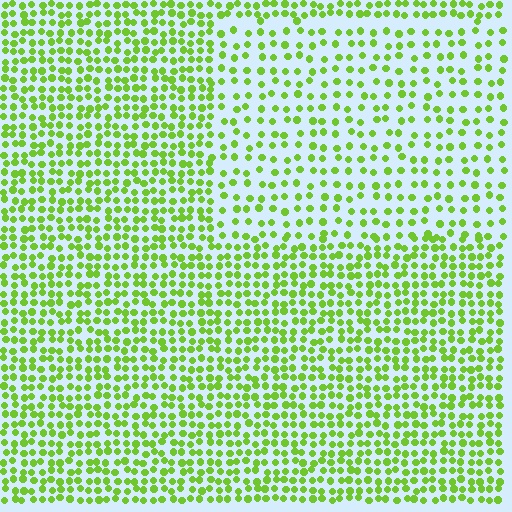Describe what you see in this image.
The image contains small lime elements arranged at two different densities. A rectangle-shaped region is visible where the elements are less densely packed than the surrounding area.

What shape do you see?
I see a rectangle.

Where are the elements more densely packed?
The elements are more densely packed outside the rectangle boundary.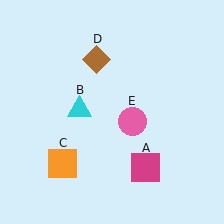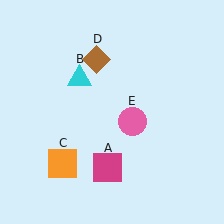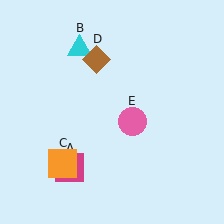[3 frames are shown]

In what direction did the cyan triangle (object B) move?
The cyan triangle (object B) moved up.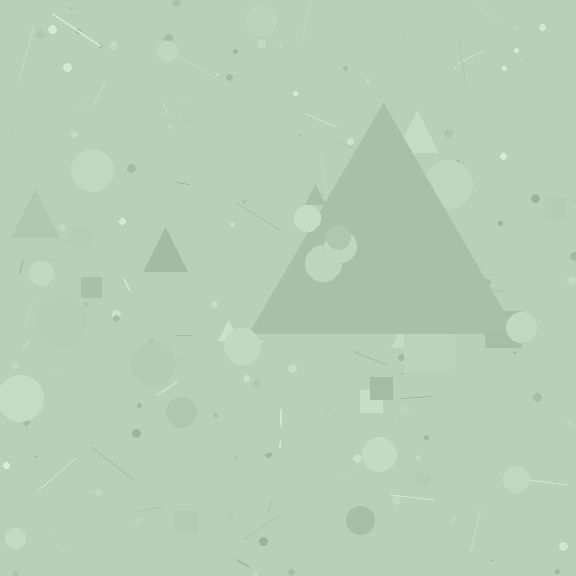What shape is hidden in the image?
A triangle is hidden in the image.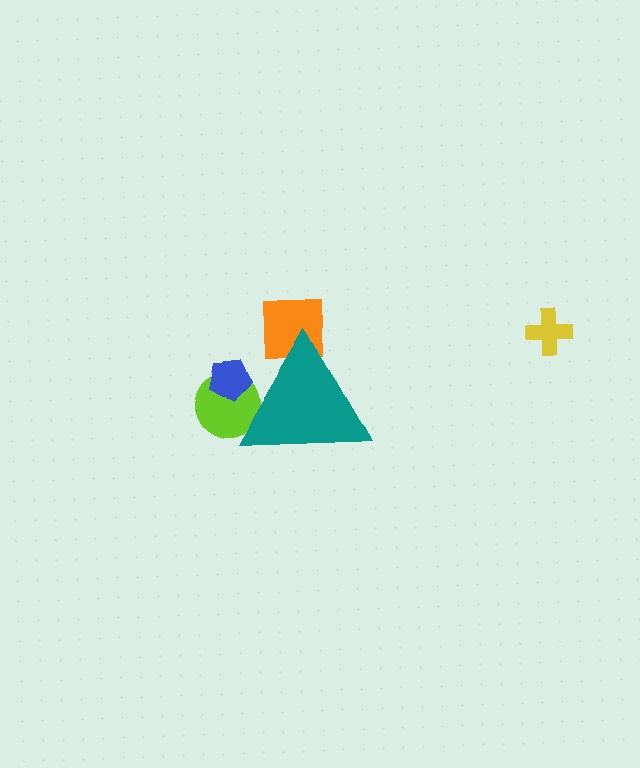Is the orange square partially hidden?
Yes, the orange square is partially hidden behind the teal triangle.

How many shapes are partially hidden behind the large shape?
3 shapes are partially hidden.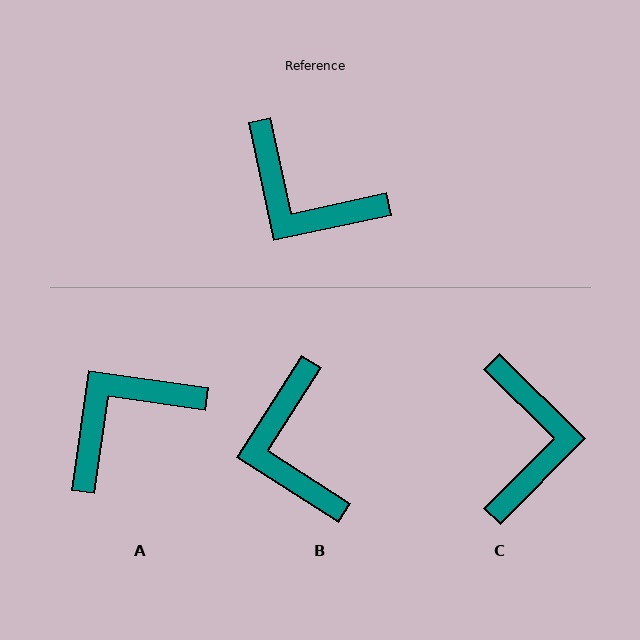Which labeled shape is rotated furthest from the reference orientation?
C, about 123 degrees away.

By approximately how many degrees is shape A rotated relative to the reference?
Approximately 110 degrees clockwise.